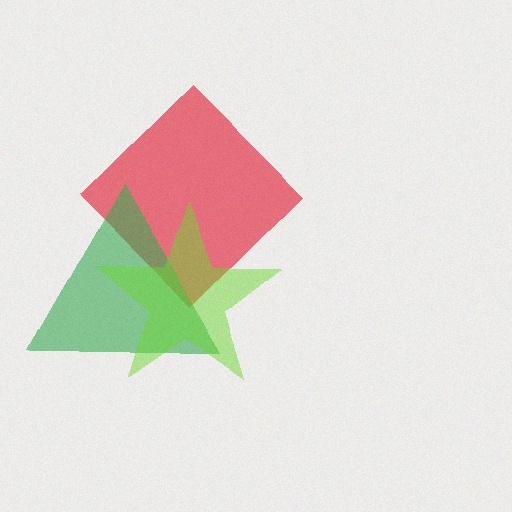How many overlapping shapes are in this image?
There are 3 overlapping shapes in the image.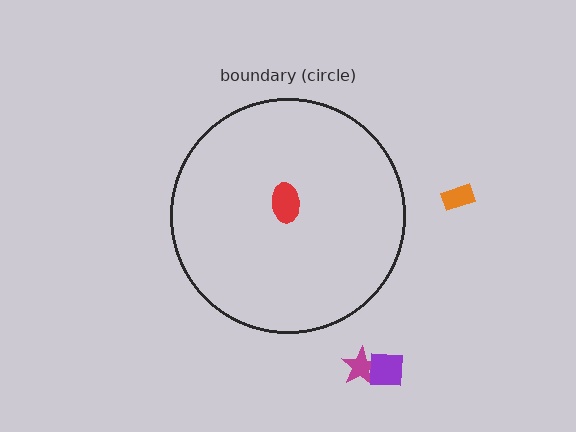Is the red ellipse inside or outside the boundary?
Inside.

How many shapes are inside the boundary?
1 inside, 3 outside.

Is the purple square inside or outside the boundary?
Outside.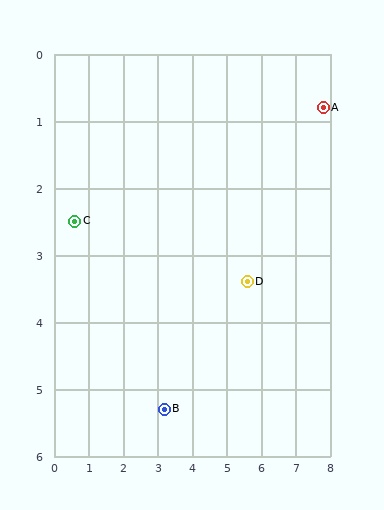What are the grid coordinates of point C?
Point C is at approximately (0.6, 2.5).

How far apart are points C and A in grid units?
Points C and A are about 7.4 grid units apart.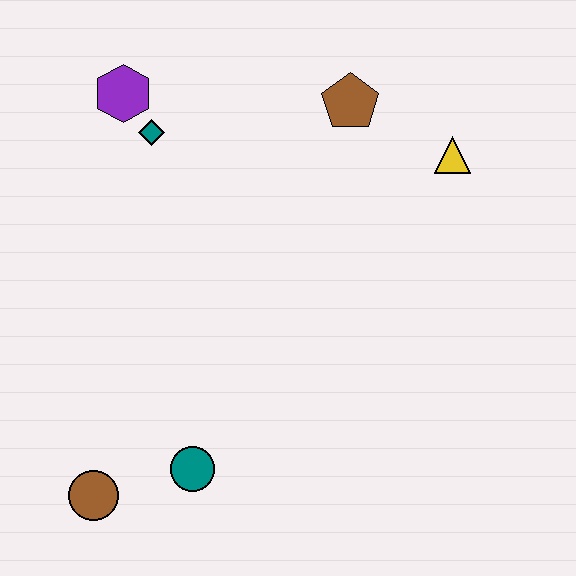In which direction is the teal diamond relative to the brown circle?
The teal diamond is above the brown circle.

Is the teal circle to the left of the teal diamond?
No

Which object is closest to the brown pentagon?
The yellow triangle is closest to the brown pentagon.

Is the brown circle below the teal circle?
Yes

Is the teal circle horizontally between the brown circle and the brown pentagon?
Yes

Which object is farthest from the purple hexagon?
The brown circle is farthest from the purple hexagon.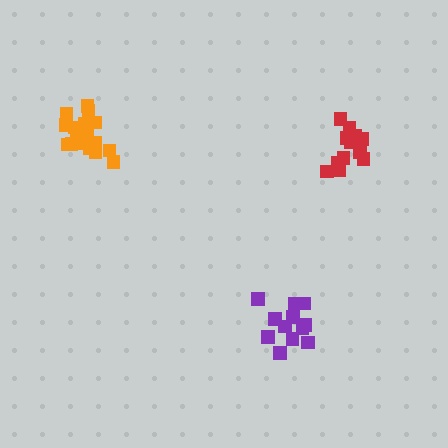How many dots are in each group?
Group 1: 12 dots, Group 2: 12 dots, Group 3: 17 dots (41 total).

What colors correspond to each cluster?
The clusters are colored: purple, red, orange.